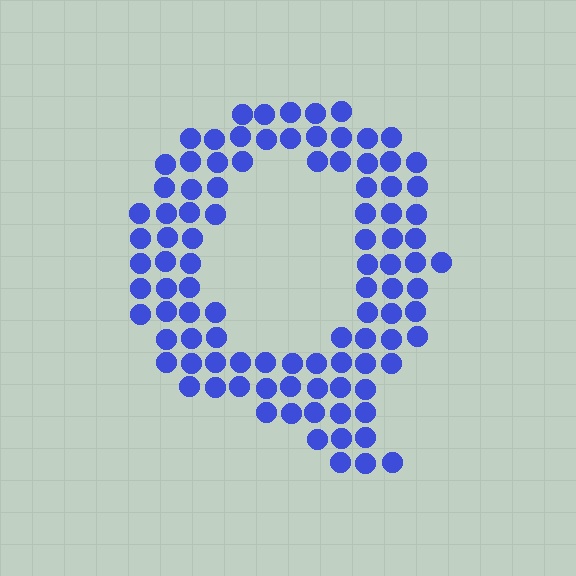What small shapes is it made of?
It is made of small circles.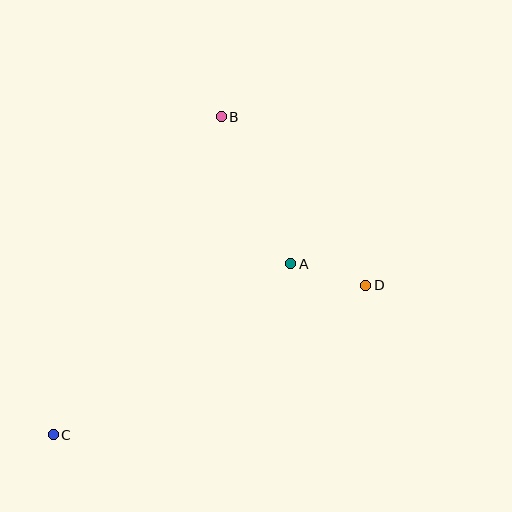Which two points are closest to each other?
Points A and D are closest to each other.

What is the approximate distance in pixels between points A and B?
The distance between A and B is approximately 163 pixels.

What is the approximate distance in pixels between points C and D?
The distance between C and D is approximately 347 pixels.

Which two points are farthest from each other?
Points B and C are farthest from each other.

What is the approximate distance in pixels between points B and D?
The distance between B and D is approximately 222 pixels.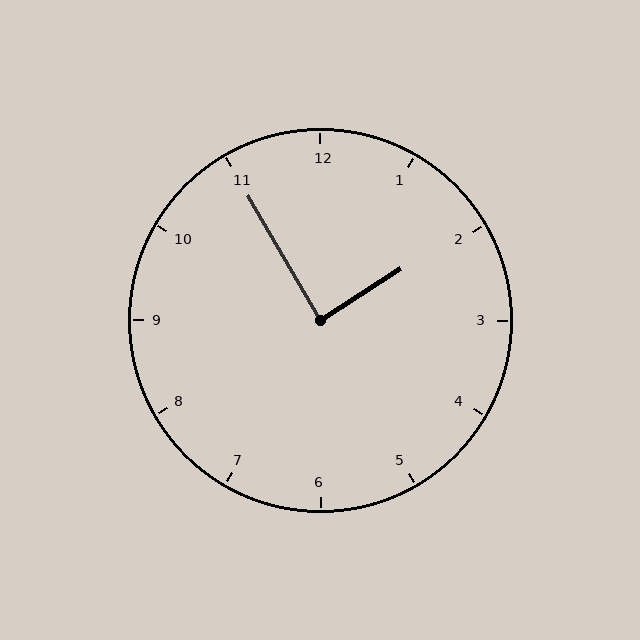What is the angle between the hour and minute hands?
Approximately 88 degrees.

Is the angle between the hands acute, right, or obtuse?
It is right.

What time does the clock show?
1:55.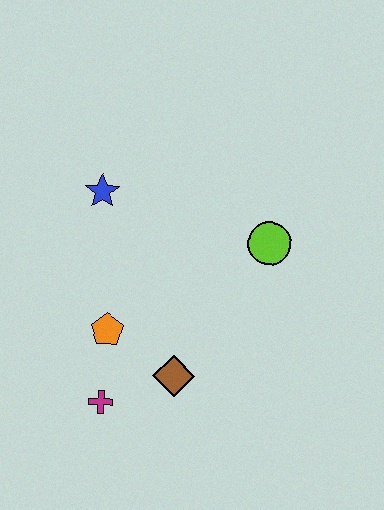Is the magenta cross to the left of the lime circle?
Yes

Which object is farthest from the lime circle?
The magenta cross is farthest from the lime circle.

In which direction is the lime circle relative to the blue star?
The lime circle is to the right of the blue star.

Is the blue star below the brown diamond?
No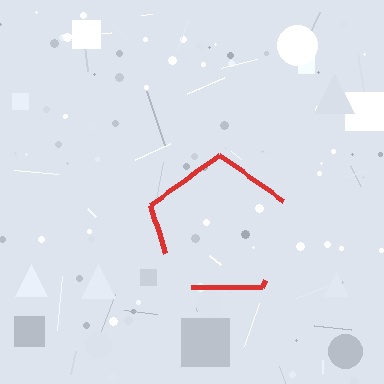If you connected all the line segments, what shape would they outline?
They would outline a pentagon.